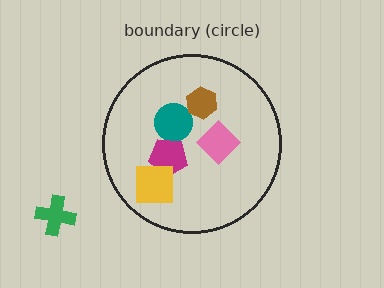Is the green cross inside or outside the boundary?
Outside.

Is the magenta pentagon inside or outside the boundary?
Inside.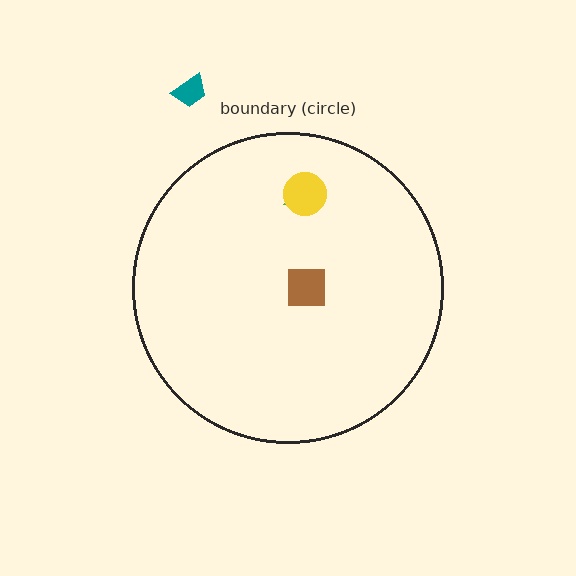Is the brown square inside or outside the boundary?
Inside.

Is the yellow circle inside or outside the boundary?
Inside.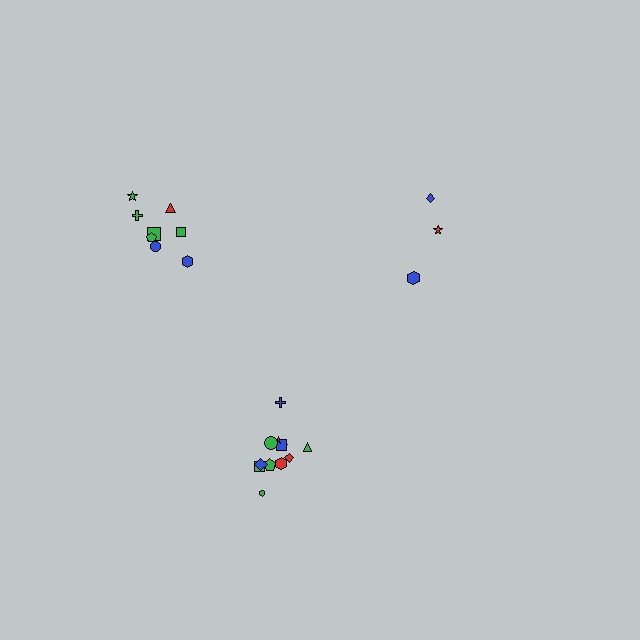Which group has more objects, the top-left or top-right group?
The top-left group.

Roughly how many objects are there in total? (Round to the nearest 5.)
Roughly 25 objects in total.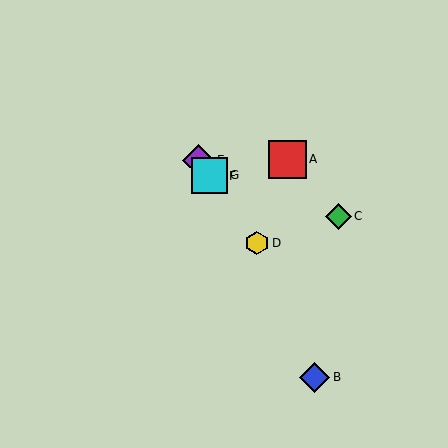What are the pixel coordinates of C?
Object C is at (338, 216).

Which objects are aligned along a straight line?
Objects D, E, F, G are aligned along a straight line.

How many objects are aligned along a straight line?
4 objects (D, E, F, G) are aligned along a straight line.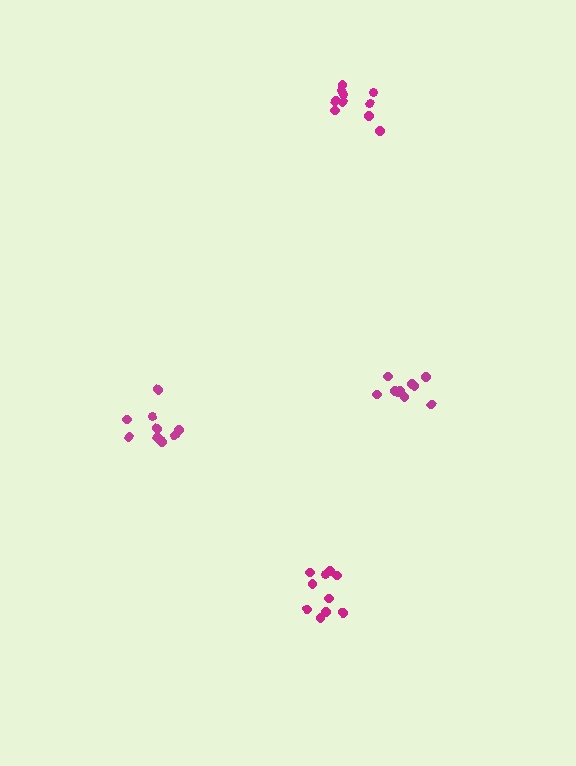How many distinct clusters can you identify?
There are 4 distinct clusters.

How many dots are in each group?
Group 1: 9 dots, Group 2: 10 dots, Group 3: 10 dots, Group 4: 10 dots (39 total).